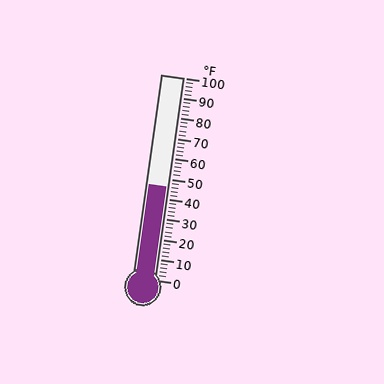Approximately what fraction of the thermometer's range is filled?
The thermometer is filled to approximately 45% of its range.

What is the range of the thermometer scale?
The thermometer scale ranges from 0°F to 100°F.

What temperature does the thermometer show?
The thermometer shows approximately 46°F.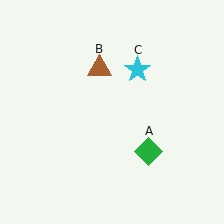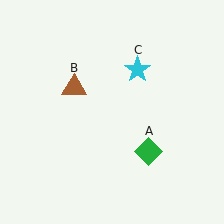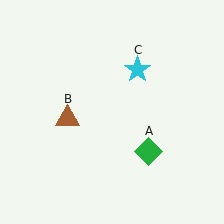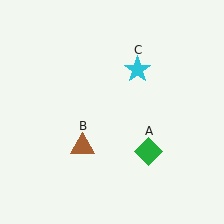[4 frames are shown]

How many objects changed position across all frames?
1 object changed position: brown triangle (object B).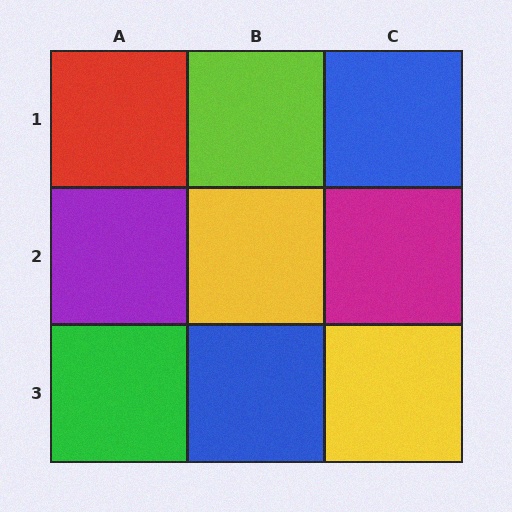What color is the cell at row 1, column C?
Blue.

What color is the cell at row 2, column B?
Yellow.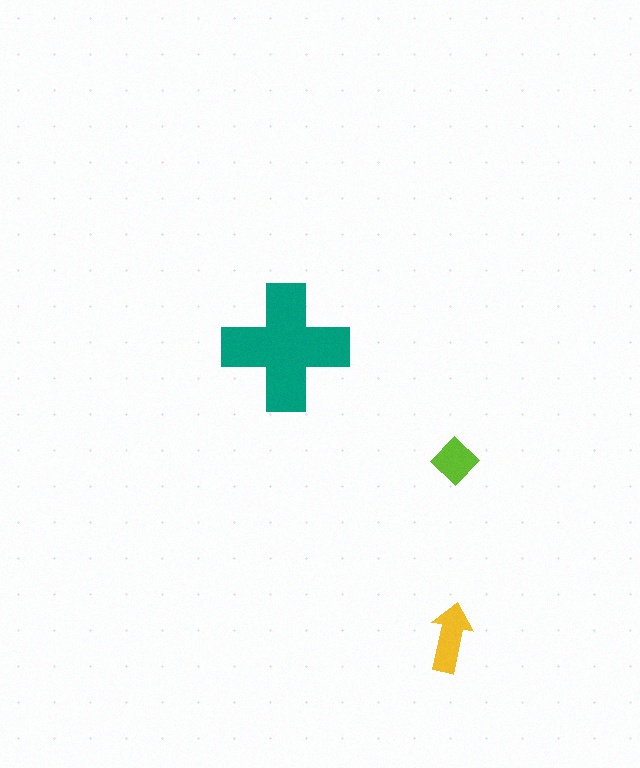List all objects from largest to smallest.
The teal cross, the yellow arrow, the lime diamond.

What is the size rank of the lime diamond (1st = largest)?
3rd.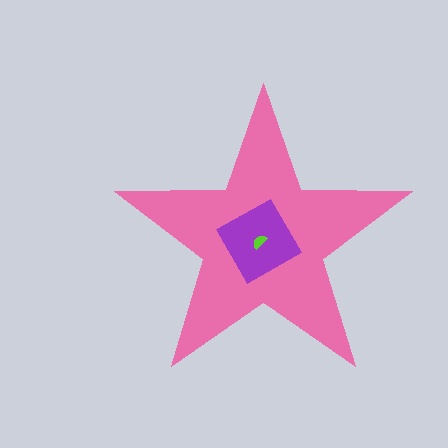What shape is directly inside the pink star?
The purple square.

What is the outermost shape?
The pink star.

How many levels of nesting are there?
3.